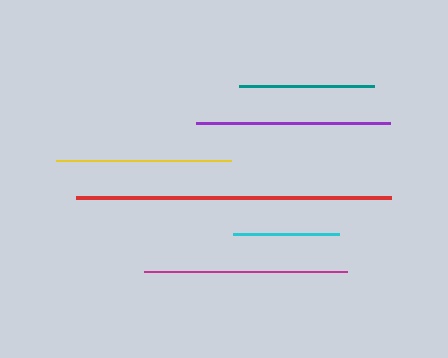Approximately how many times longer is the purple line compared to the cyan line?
The purple line is approximately 1.8 times the length of the cyan line.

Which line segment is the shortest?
The cyan line is the shortest at approximately 106 pixels.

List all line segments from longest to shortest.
From longest to shortest: red, magenta, purple, yellow, teal, cyan.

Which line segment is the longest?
The red line is the longest at approximately 315 pixels.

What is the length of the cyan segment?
The cyan segment is approximately 106 pixels long.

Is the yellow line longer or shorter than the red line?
The red line is longer than the yellow line.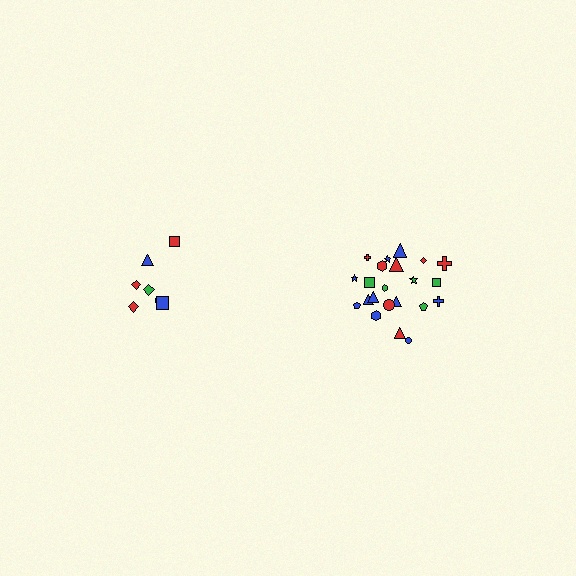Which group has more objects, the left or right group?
The right group.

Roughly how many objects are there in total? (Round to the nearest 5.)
Roughly 30 objects in total.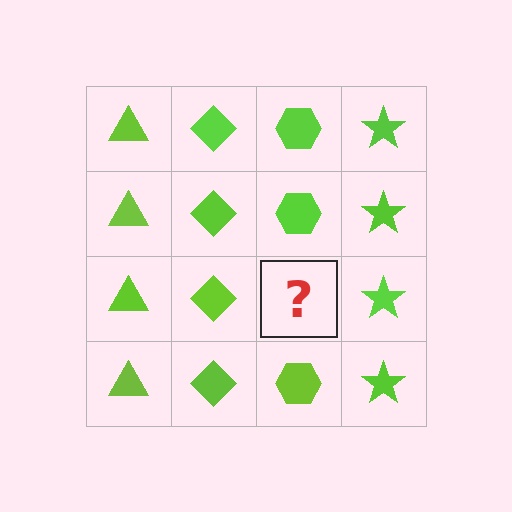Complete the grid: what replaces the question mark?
The question mark should be replaced with a lime hexagon.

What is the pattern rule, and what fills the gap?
The rule is that each column has a consistent shape. The gap should be filled with a lime hexagon.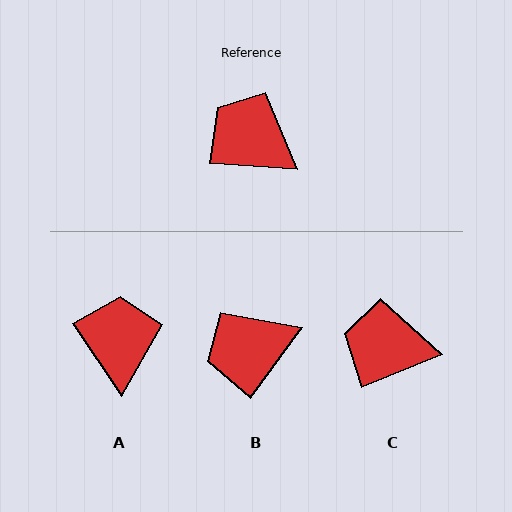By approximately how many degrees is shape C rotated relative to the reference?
Approximately 26 degrees counter-clockwise.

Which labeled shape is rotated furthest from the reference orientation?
B, about 58 degrees away.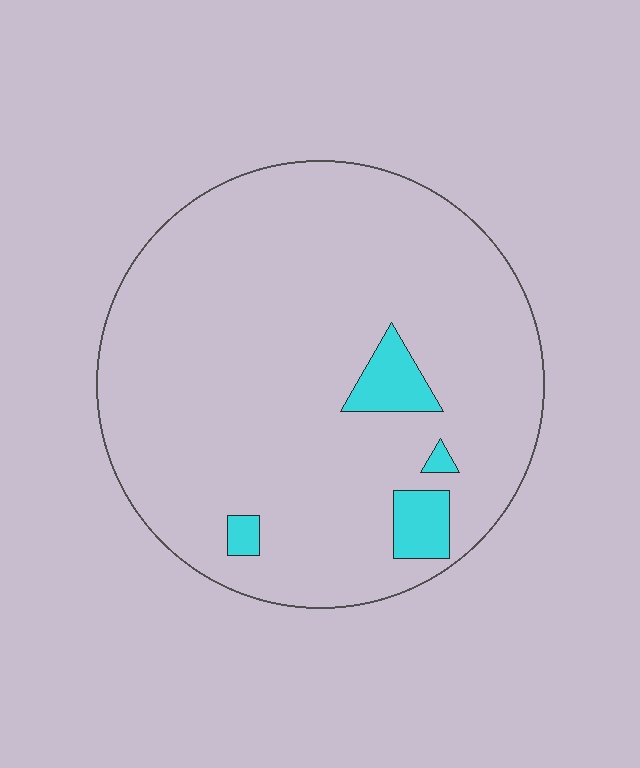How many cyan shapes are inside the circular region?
4.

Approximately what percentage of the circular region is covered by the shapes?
Approximately 5%.